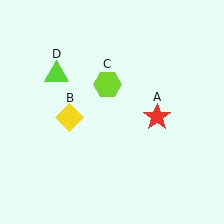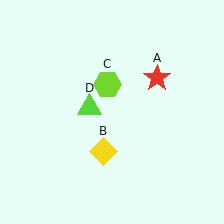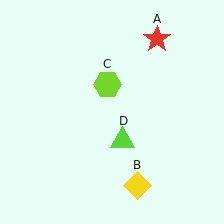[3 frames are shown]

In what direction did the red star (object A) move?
The red star (object A) moved up.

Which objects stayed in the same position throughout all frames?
Lime hexagon (object C) remained stationary.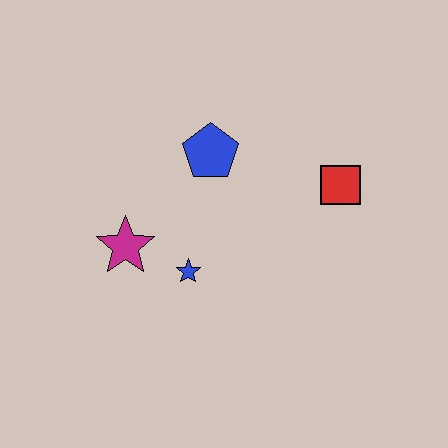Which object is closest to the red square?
The blue pentagon is closest to the red square.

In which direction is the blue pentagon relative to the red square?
The blue pentagon is to the left of the red square.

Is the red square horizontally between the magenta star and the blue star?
No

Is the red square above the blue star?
Yes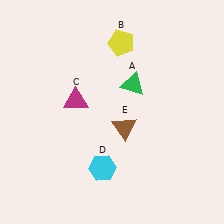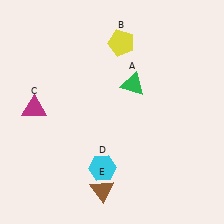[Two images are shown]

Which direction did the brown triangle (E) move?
The brown triangle (E) moved down.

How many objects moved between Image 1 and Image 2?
2 objects moved between the two images.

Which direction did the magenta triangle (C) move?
The magenta triangle (C) moved left.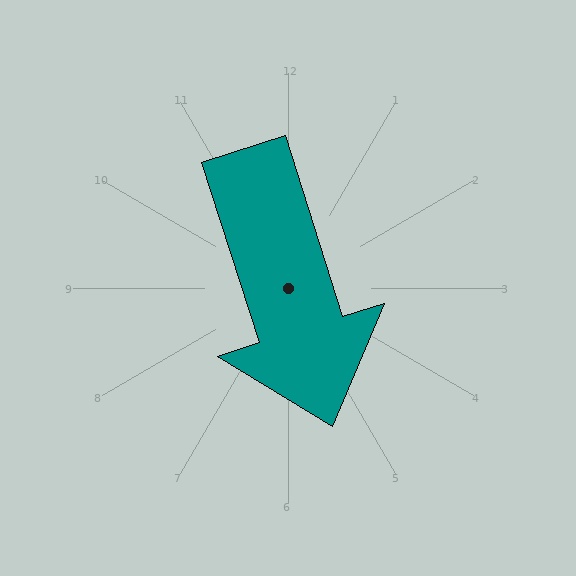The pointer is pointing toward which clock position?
Roughly 5 o'clock.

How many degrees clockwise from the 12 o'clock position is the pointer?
Approximately 162 degrees.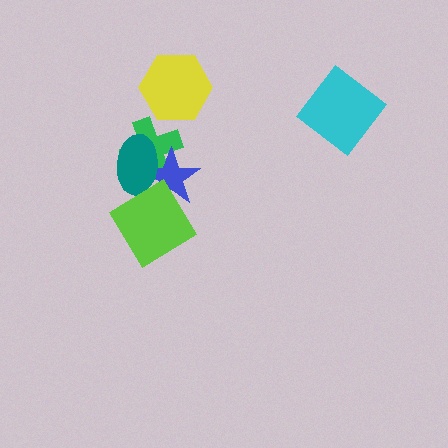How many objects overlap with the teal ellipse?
3 objects overlap with the teal ellipse.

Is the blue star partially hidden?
Yes, it is partially covered by another shape.